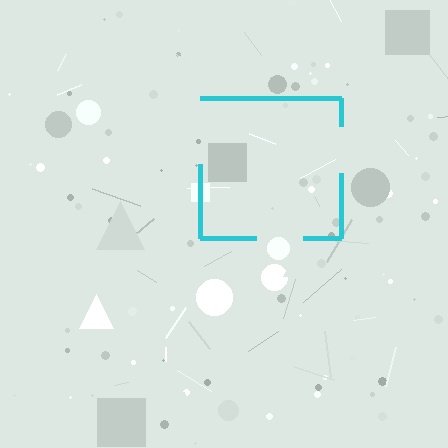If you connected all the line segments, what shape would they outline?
They would outline a square.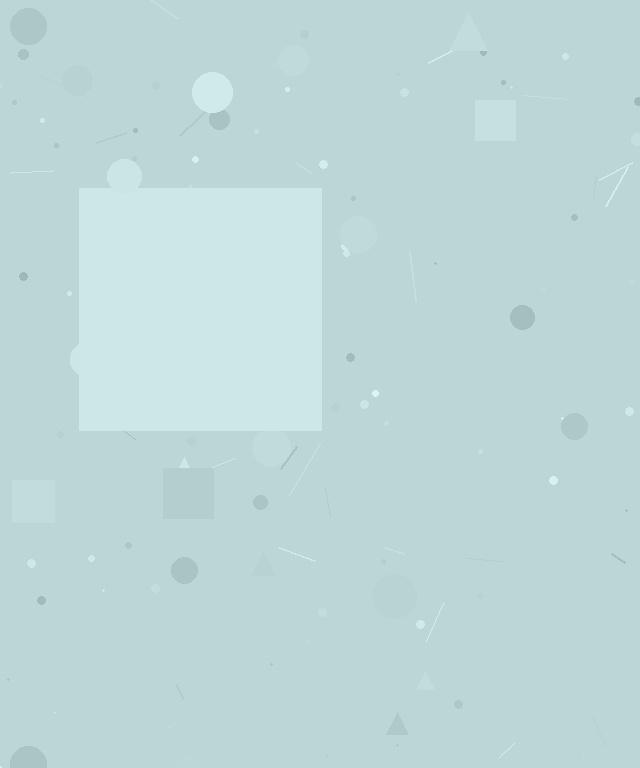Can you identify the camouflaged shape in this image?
The camouflaged shape is a square.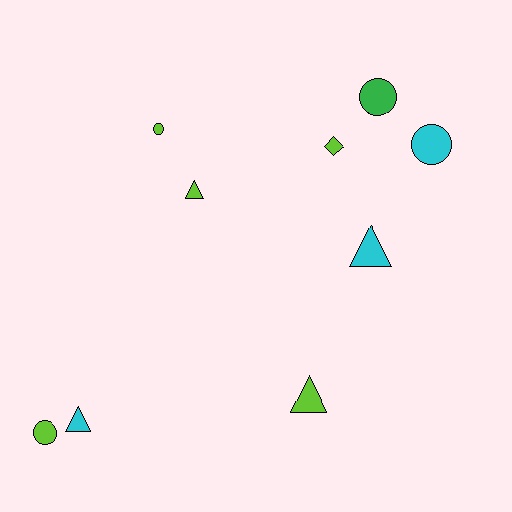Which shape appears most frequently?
Circle, with 4 objects.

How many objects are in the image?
There are 9 objects.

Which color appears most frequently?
Lime, with 5 objects.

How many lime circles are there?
There are 2 lime circles.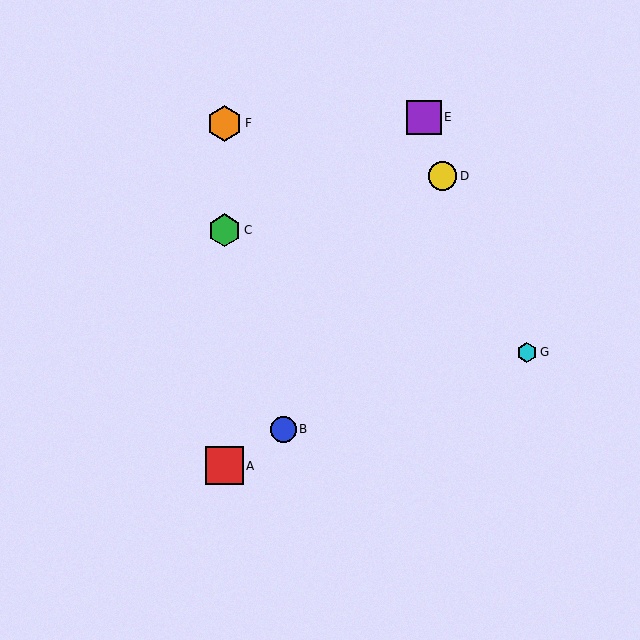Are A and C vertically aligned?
Yes, both are at x≈224.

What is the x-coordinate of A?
Object A is at x≈224.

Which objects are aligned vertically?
Objects A, C, F are aligned vertically.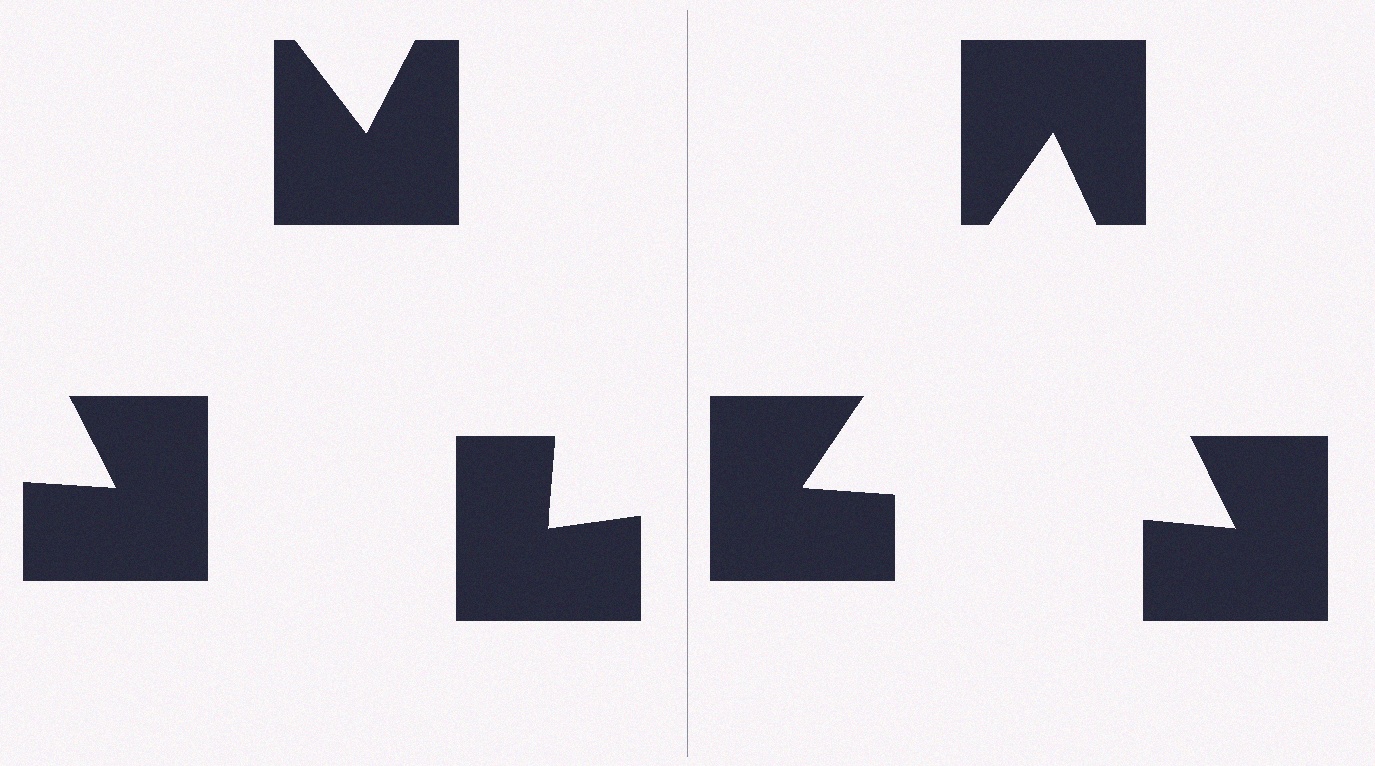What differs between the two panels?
The notched squares are positioned identically on both sides; only the wedge orientations differ. On the right they align to a triangle; on the left they are misaligned.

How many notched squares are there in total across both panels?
6 — 3 on each side.